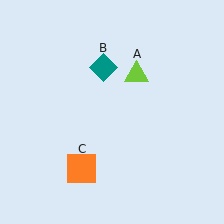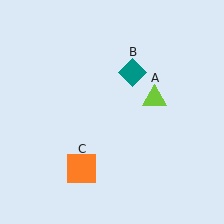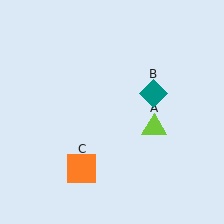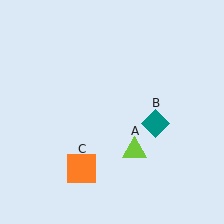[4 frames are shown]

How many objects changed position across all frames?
2 objects changed position: lime triangle (object A), teal diamond (object B).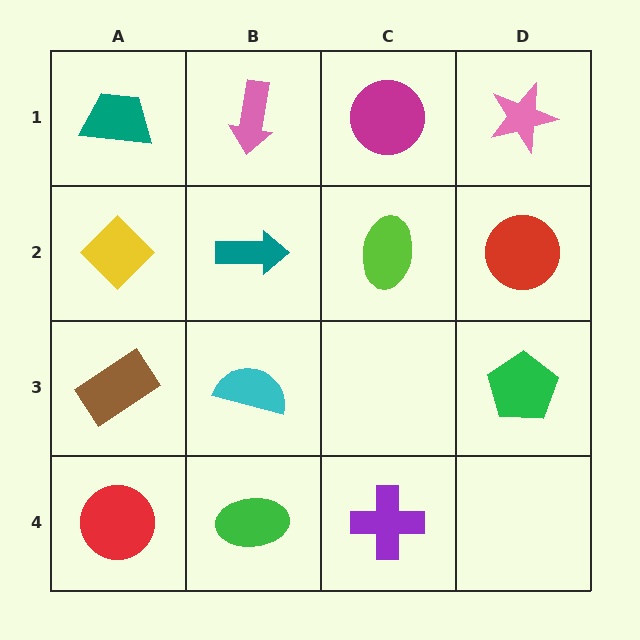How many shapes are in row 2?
4 shapes.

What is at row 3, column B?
A cyan semicircle.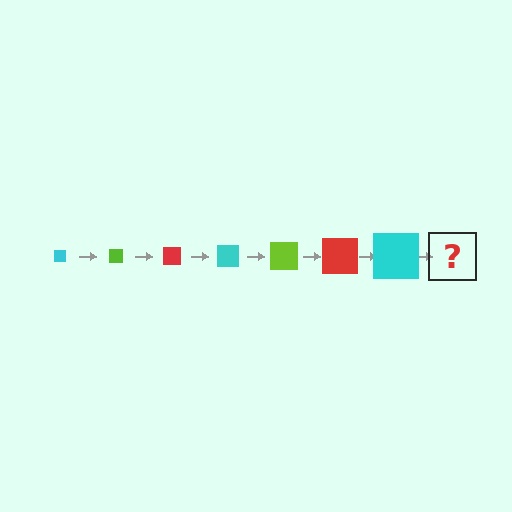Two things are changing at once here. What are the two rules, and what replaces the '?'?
The two rules are that the square grows larger each step and the color cycles through cyan, lime, and red. The '?' should be a lime square, larger than the previous one.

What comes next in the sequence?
The next element should be a lime square, larger than the previous one.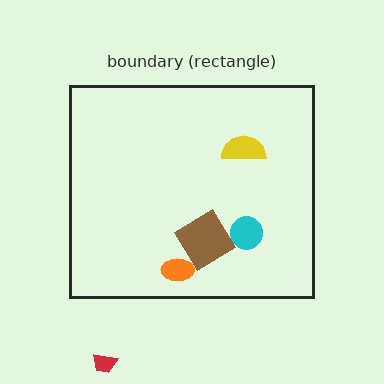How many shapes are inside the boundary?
4 inside, 1 outside.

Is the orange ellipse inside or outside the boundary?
Inside.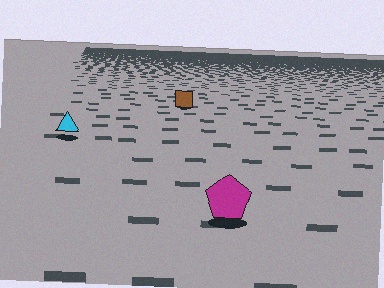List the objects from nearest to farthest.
From nearest to farthest: the magenta pentagon, the cyan triangle, the brown square.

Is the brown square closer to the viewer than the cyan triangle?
No. The cyan triangle is closer — you can tell from the texture gradient: the ground texture is coarser near it.